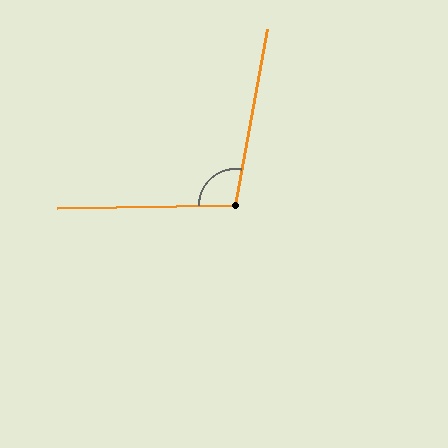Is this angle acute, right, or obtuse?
It is obtuse.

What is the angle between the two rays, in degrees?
Approximately 102 degrees.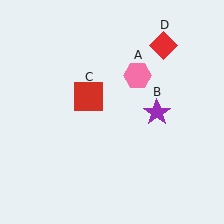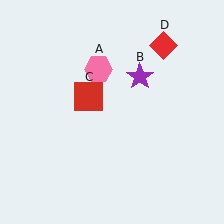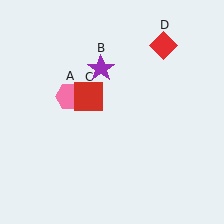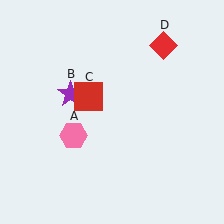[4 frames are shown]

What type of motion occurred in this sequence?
The pink hexagon (object A), purple star (object B) rotated counterclockwise around the center of the scene.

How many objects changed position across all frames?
2 objects changed position: pink hexagon (object A), purple star (object B).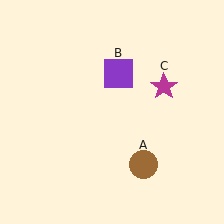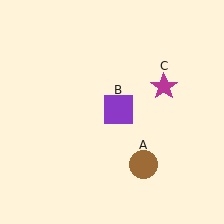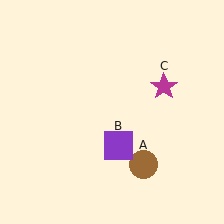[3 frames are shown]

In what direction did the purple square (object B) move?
The purple square (object B) moved down.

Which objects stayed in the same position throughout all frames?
Brown circle (object A) and magenta star (object C) remained stationary.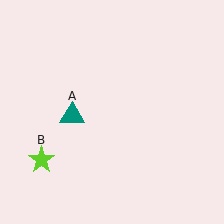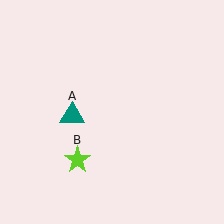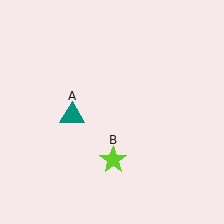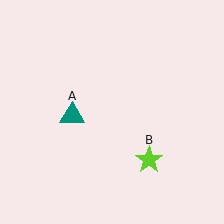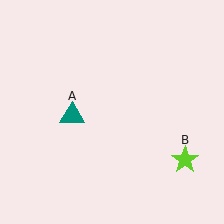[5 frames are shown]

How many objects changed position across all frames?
1 object changed position: lime star (object B).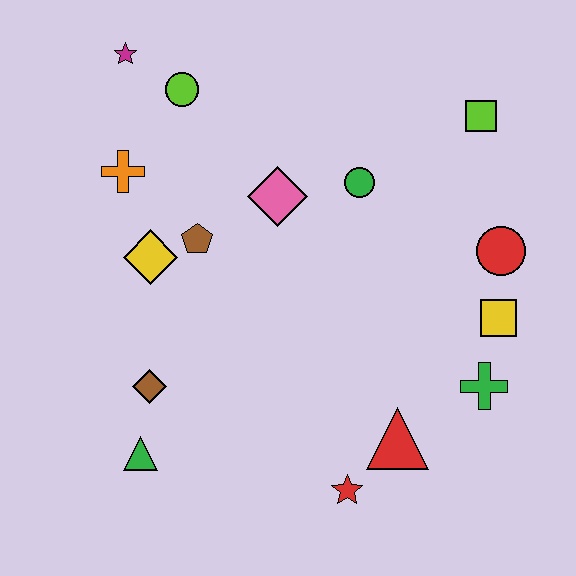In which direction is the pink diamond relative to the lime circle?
The pink diamond is below the lime circle.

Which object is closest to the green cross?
The yellow square is closest to the green cross.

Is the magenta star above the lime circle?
Yes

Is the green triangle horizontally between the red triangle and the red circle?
No